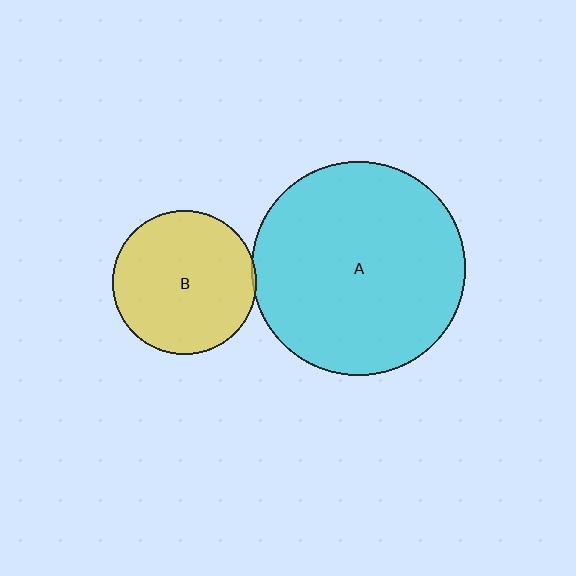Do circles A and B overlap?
Yes.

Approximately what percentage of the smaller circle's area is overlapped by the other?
Approximately 5%.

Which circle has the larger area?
Circle A (cyan).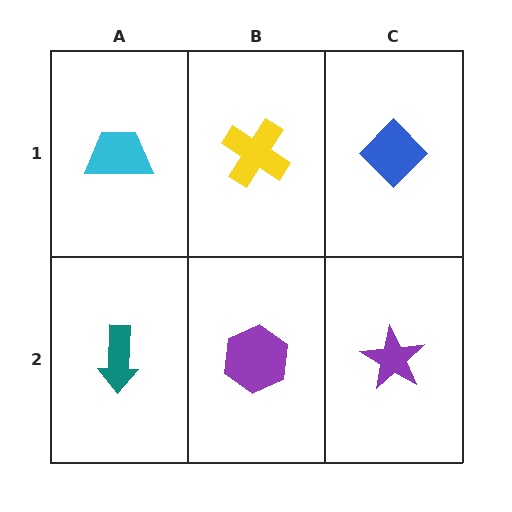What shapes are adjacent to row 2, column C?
A blue diamond (row 1, column C), a purple hexagon (row 2, column B).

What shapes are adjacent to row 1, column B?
A purple hexagon (row 2, column B), a cyan trapezoid (row 1, column A), a blue diamond (row 1, column C).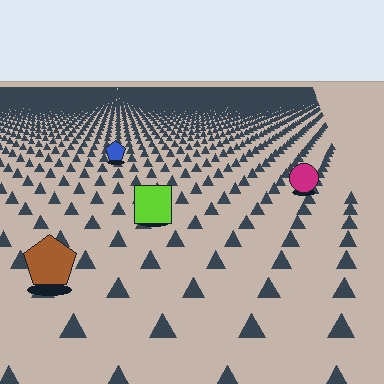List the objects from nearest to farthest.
From nearest to farthest: the brown pentagon, the lime square, the magenta circle, the blue pentagon.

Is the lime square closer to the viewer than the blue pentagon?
Yes. The lime square is closer — you can tell from the texture gradient: the ground texture is coarser near it.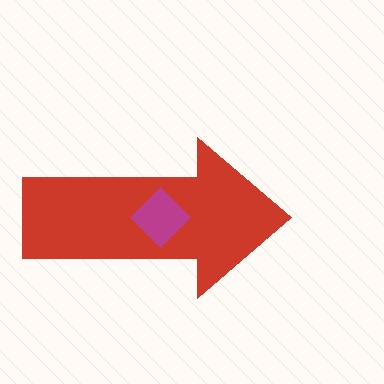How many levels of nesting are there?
2.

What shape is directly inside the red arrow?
The magenta diamond.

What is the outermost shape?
The red arrow.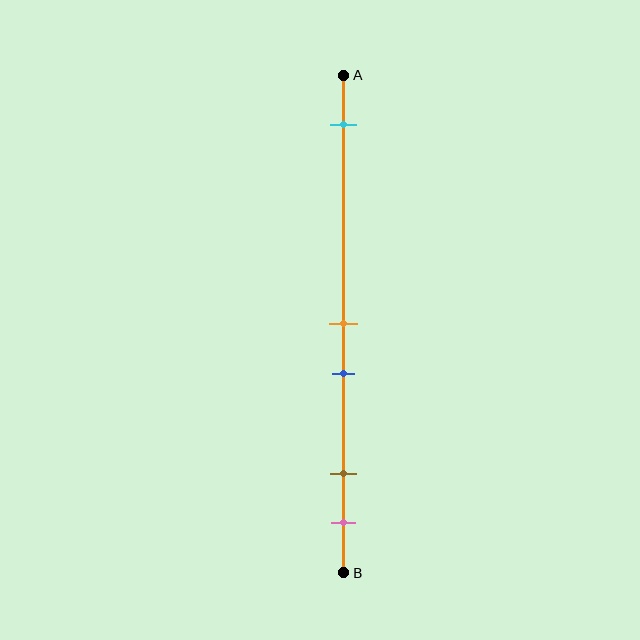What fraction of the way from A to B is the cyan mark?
The cyan mark is approximately 10% (0.1) of the way from A to B.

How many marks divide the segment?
There are 5 marks dividing the segment.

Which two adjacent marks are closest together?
The orange and blue marks are the closest adjacent pair.